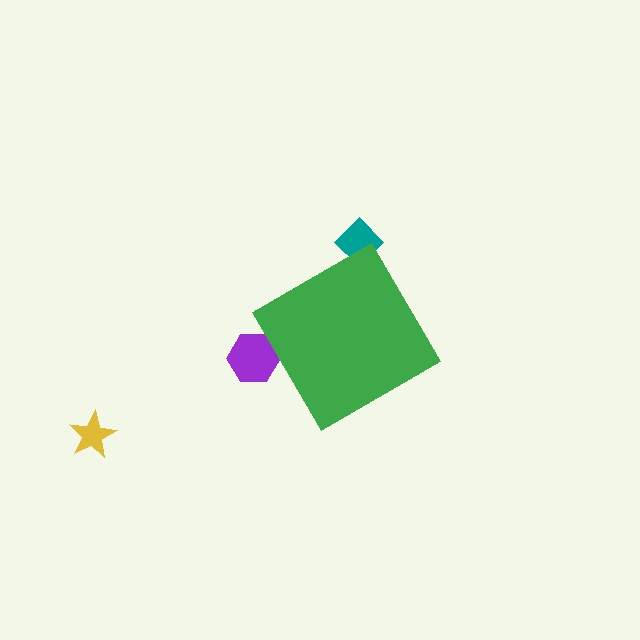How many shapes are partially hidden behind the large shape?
2 shapes are partially hidden.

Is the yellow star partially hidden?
No, the yellow star is fully visible.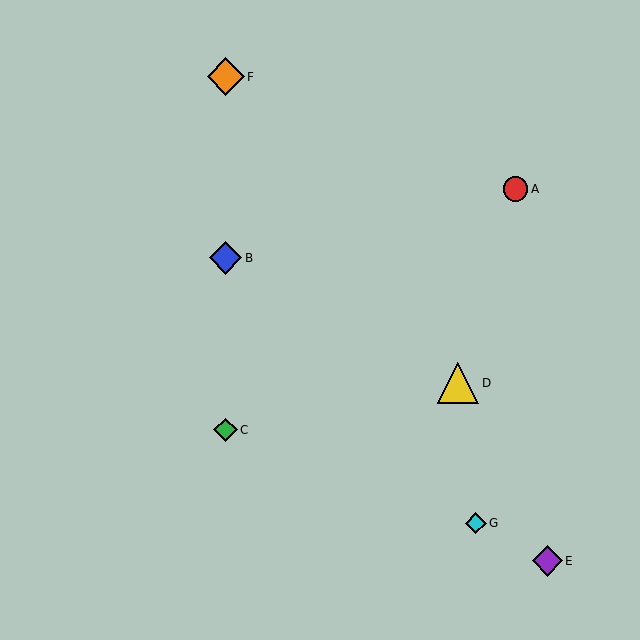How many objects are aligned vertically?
3 objects (B, C, F) are aligned vertically.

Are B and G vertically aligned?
No, B is at x≈226 and G is at x≈476.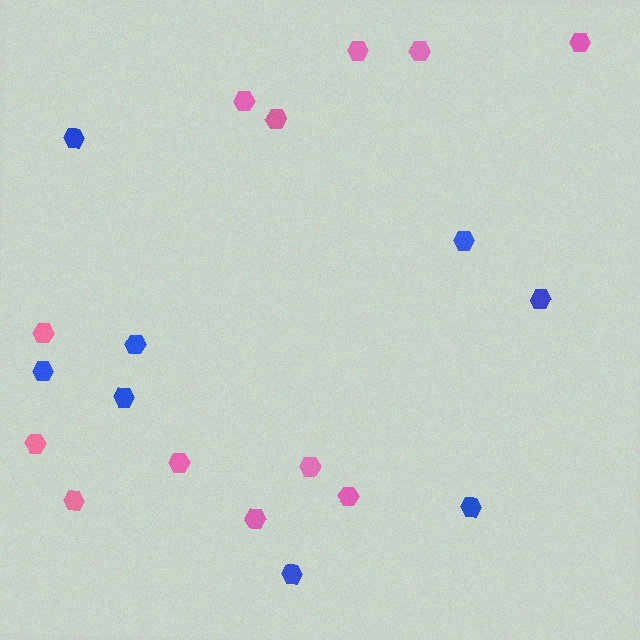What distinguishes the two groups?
There are 2 groups: one group of blue hexagons (8) and one group of pink hexagons (12).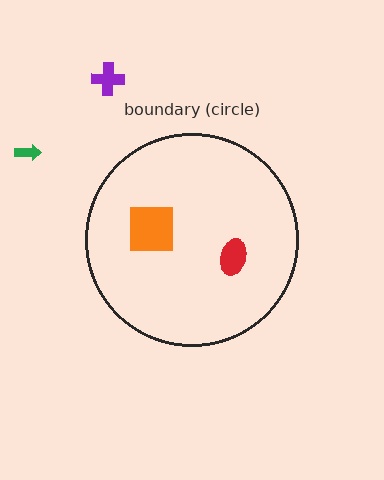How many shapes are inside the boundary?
3 inside, 2 outside.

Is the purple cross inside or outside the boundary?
Outside.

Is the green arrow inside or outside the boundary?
Outside.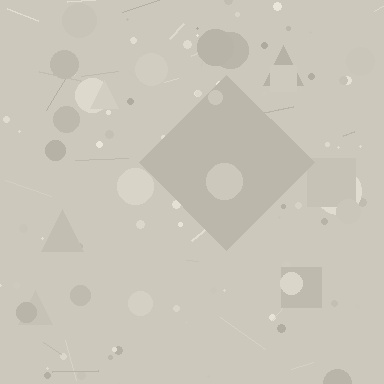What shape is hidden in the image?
A diamond is hidden in the image.